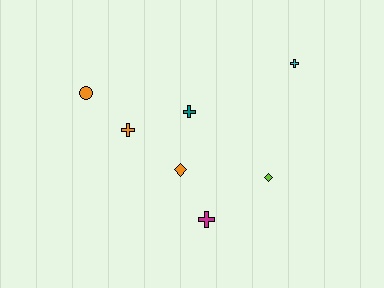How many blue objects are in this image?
There are no blue objects.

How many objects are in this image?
There are 7 objects.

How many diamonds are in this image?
There are 2 diamonds.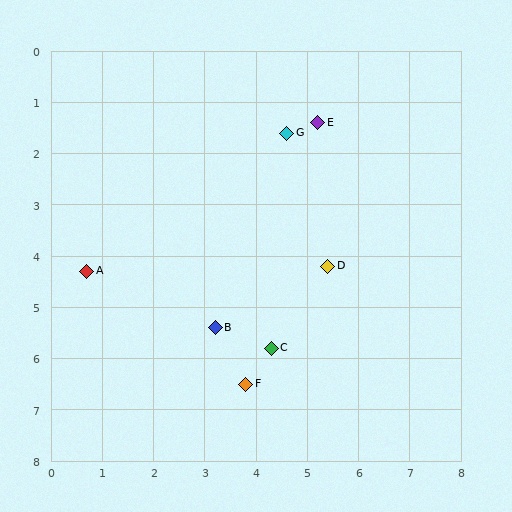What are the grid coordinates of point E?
Point E is at approximately (5.2, 1.4).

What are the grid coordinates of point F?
Point F is at approximately (3.8, 6.5).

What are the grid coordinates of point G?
Point G is at approximately (4.6, 1.6).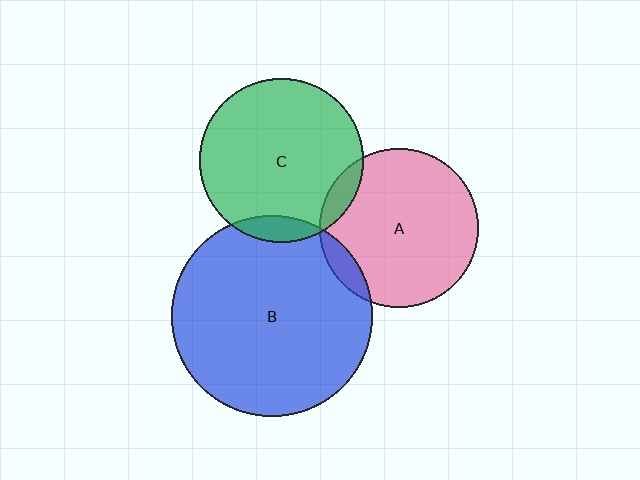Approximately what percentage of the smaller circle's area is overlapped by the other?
Approximately 10%.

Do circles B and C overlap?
Yes.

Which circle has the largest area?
Circle B (blue).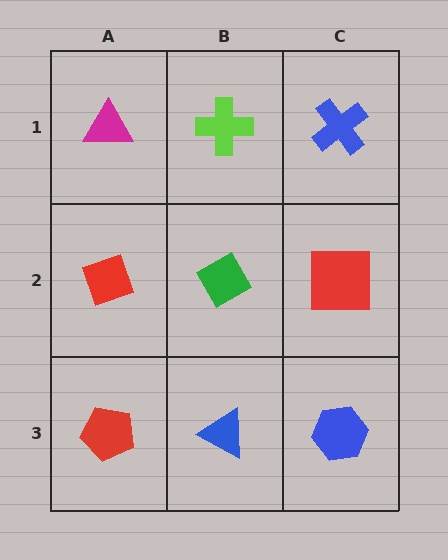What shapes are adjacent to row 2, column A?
A magenta triangle (row 1, column A), a red pentagon (row 3, column A), a green diamond (row 2, column B).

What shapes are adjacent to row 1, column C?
A red square (row 2, column C), a lime cross (row 1, column B).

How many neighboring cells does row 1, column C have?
2.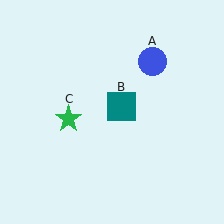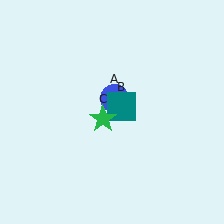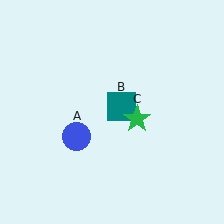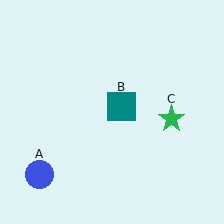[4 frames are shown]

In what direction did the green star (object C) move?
The green star (object C) moved right.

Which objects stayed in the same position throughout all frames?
Teal square (object B) remained stationary.